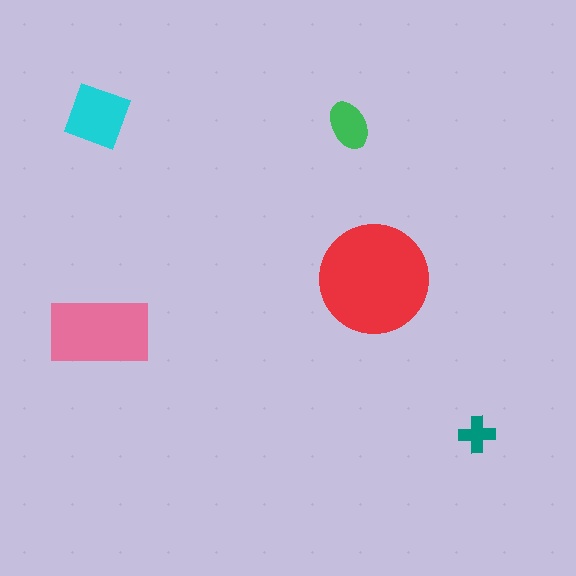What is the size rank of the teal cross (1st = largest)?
5th.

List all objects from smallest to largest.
The teal cross, the green ellipse, the cyan diamond, the pink rectangle, the red circle.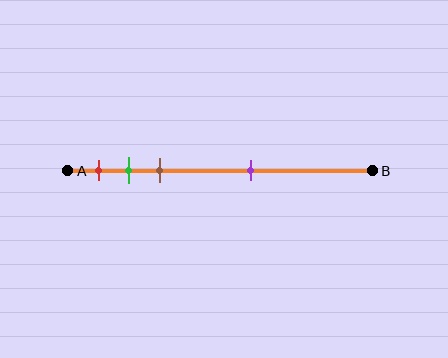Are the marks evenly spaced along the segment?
No, the marks are not evenly spaced.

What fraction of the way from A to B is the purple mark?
The purple mark is approximately 60% (0.6) of the way from A to B.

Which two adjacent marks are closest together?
The green and brown marks are the closest adjacent pair.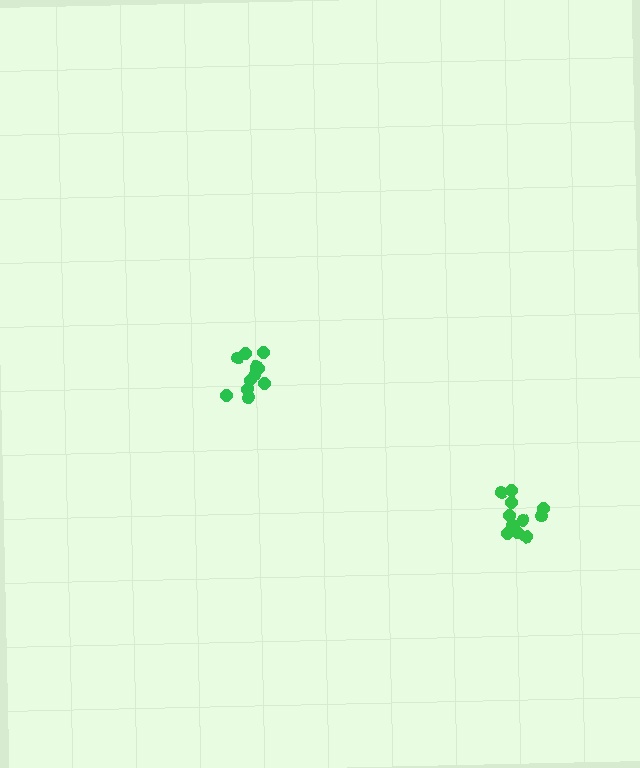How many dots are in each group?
Group 1: 11 dots, Group 2: 12 dots (23 total).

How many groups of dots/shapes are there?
There are 2 groups.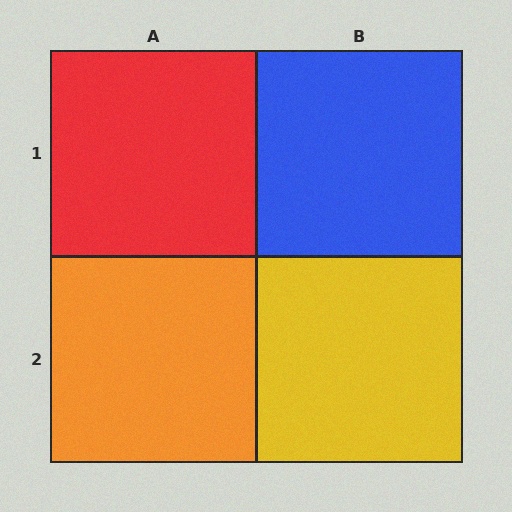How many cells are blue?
1 cell is blue.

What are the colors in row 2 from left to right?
Orange, yellow.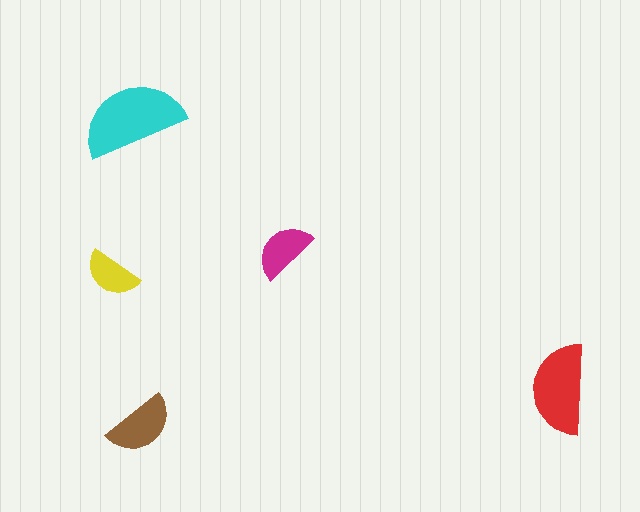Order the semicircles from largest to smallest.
the cyan one, the red one, the brown one, the magenta one, the yellow one.